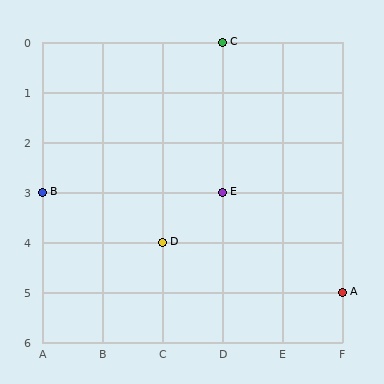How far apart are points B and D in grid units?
Points B and D are 2 columns and 1 row apart (about 2.2 grid units diagonally).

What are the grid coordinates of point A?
Point A is at grid coordinates (F, 5).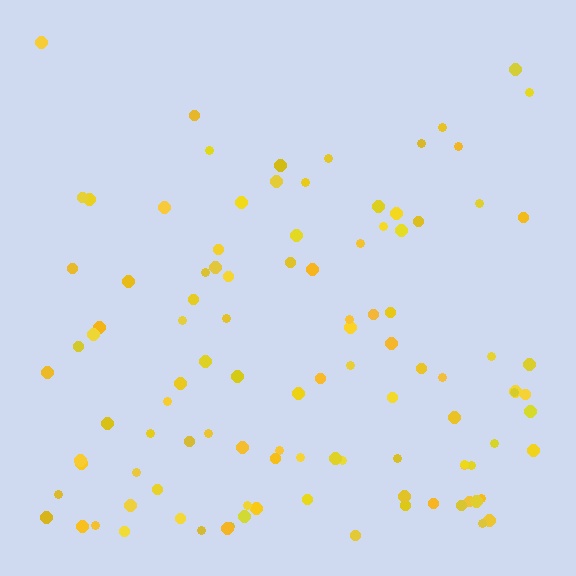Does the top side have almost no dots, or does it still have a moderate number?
Still a moderate number, just noticeably fewer than the bottom.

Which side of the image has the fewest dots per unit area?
The top.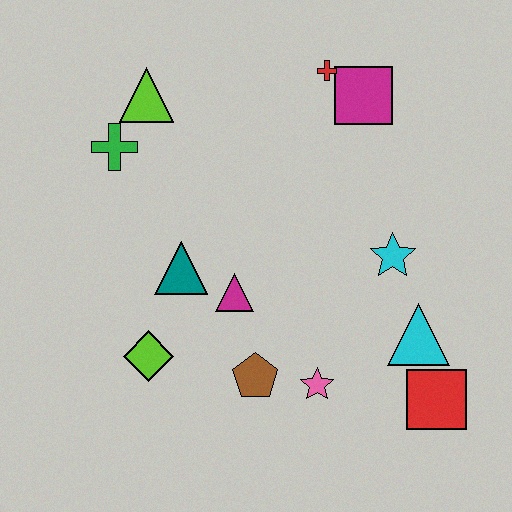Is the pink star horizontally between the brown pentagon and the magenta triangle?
No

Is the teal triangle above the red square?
Yes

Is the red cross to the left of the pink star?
No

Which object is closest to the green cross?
The lime triangle is closest to the green cross.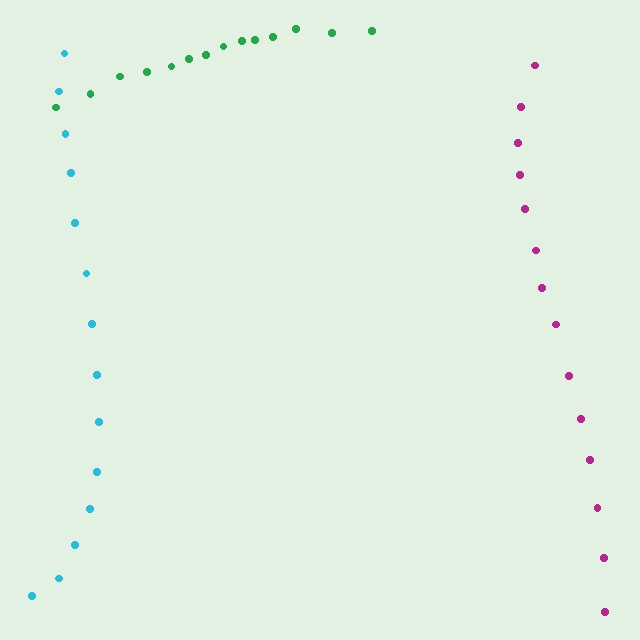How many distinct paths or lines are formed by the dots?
There are 3 distinct paths.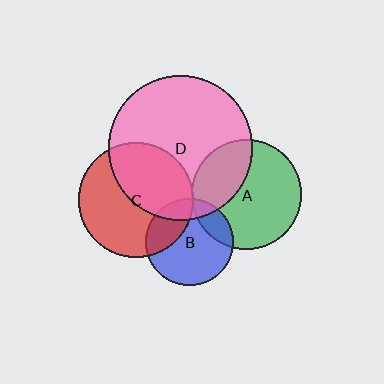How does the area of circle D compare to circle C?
Approximately 1.6 times.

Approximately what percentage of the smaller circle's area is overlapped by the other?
Approximately 15%.